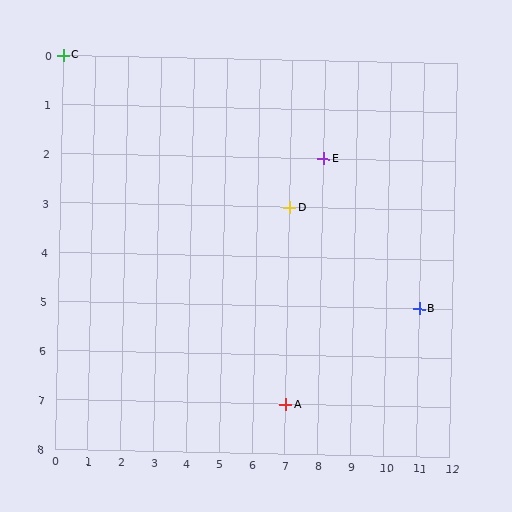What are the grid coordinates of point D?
Point D is at grid coordinates (7, 3).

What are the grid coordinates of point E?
Point E is at grid coordinates (8, 2).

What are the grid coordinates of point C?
Point C is at grid coordinates (0, 0).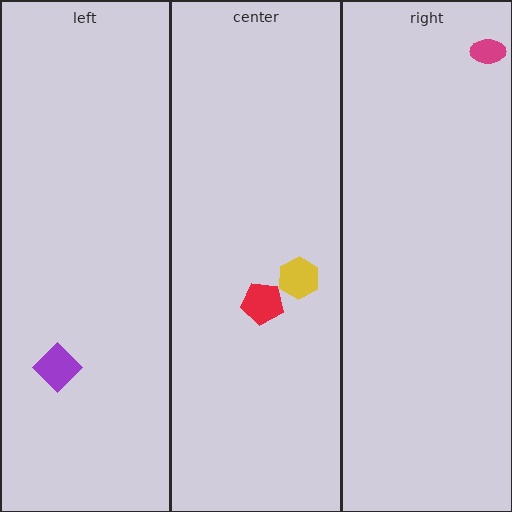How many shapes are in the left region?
1.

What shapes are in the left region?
The purple diamond.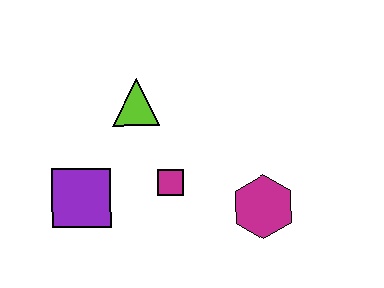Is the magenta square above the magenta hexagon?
Yes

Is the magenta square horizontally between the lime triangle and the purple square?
No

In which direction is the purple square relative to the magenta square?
The purple square is to the left of the magenta square.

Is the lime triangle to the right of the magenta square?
No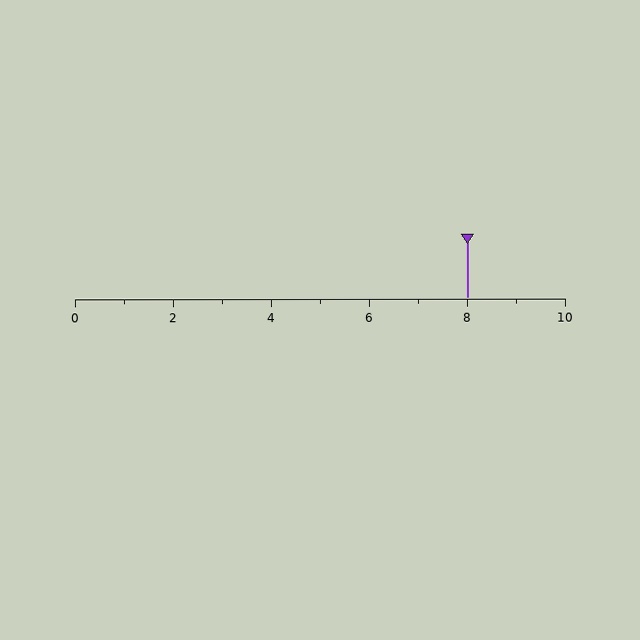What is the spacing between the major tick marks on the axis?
The major ticks are spaced 2 apart.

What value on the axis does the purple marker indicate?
The marker indicates approximately 8.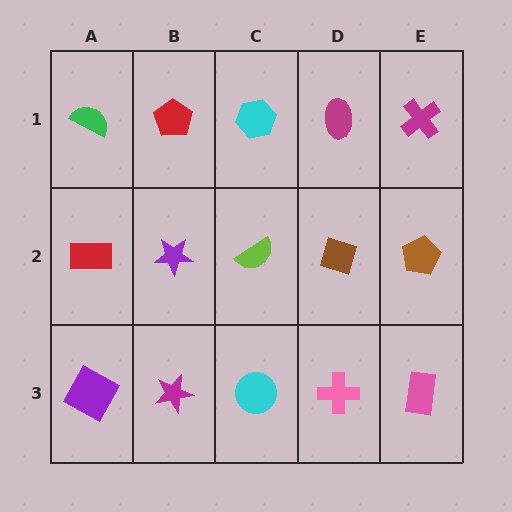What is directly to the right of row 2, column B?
A lime semicircle.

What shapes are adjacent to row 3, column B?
A purple star (row 2, column B), a purple square (row 3, column A), a cyan circle (row 3, column C).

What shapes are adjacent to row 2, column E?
A magenta cross (row 1, column E), a pink rectangle (row 3, column E), a brown diamond (row 2, column D).